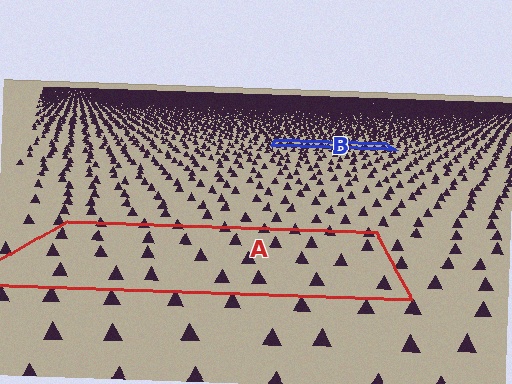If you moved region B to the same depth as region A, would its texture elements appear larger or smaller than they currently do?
They would appear larger. At a closer depth, the same texture elements are projected at a bigger on-screen size.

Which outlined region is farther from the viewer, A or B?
Region B is farther from the viewer — the texture elements inside it appear smaller and more densely packed.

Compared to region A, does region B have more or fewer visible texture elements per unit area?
Region B has more texture elements per unit area — they are packed more densely because it is farther away.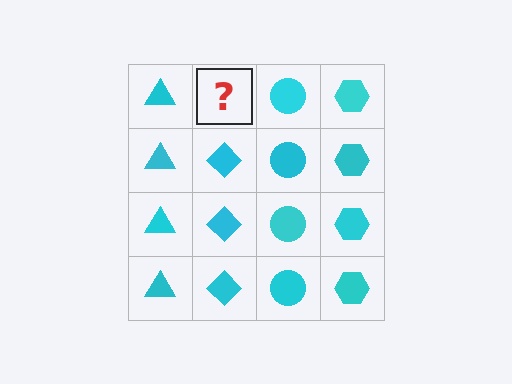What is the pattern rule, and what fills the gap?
The rule is that each column has a consistent shape. The gap should be filled with a cyan diamond.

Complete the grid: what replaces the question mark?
The question mark should be replaced with a cyan diamond.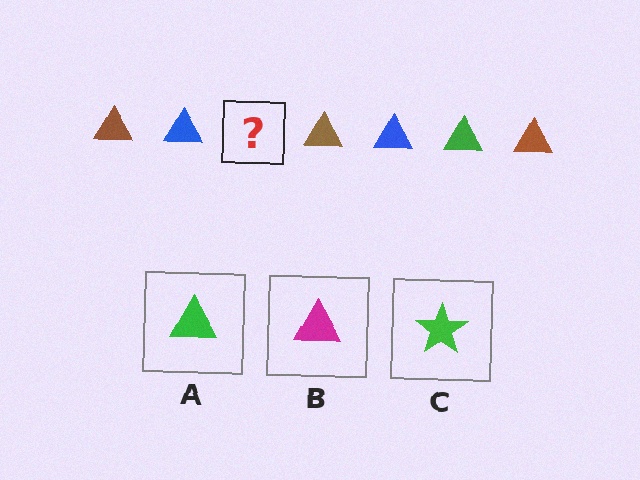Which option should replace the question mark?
Option A.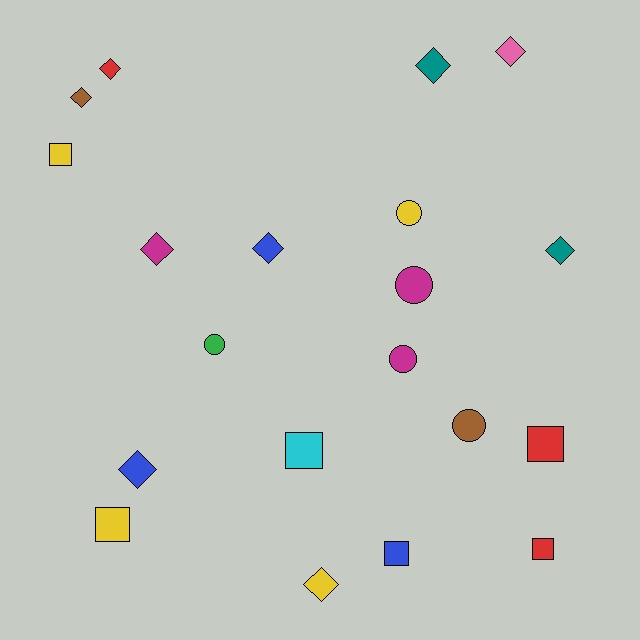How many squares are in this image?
There are 6 squares.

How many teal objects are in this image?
There are 2 teal objects.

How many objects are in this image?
There are 20 objects.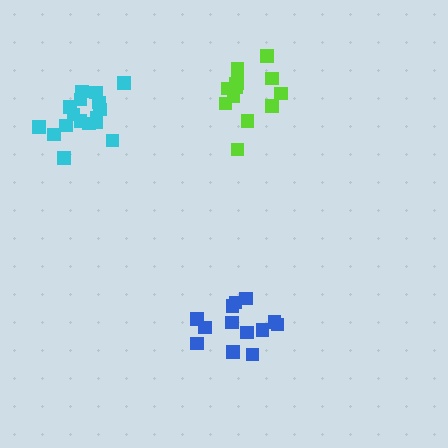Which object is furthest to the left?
The cyan cluster is leftmost.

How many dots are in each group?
Group 1: 13 dots, Group 2: 13 dots, Group 3: 17 dots (43 total).